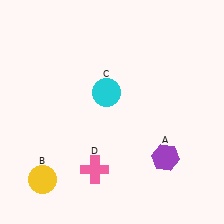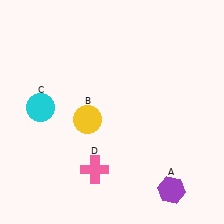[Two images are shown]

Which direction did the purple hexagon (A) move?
The purple hexagon (A) moved down.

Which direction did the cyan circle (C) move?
The cyan circle (C) moved left.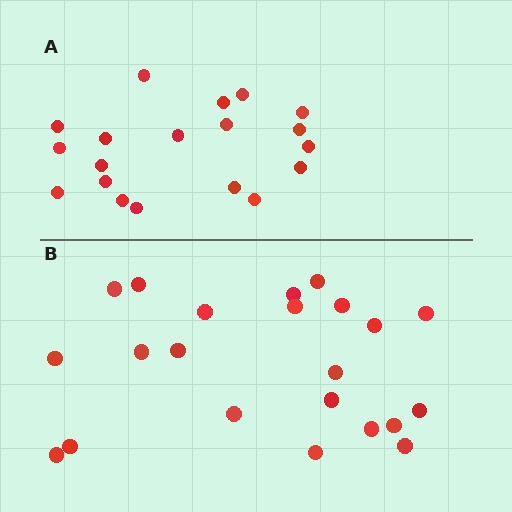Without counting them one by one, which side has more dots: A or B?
Region B (the bottom region) has more dots.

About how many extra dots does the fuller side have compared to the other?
Region B has just a few more — roughly 2 or 3 more dots than region A.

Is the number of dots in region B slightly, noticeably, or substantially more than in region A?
Region B has only slightly more — the two regions are fairly close. The ratio is roughly 1.2 to 1.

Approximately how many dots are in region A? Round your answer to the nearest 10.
About 20 dots. (The exact count is 19, which rounds to 20.)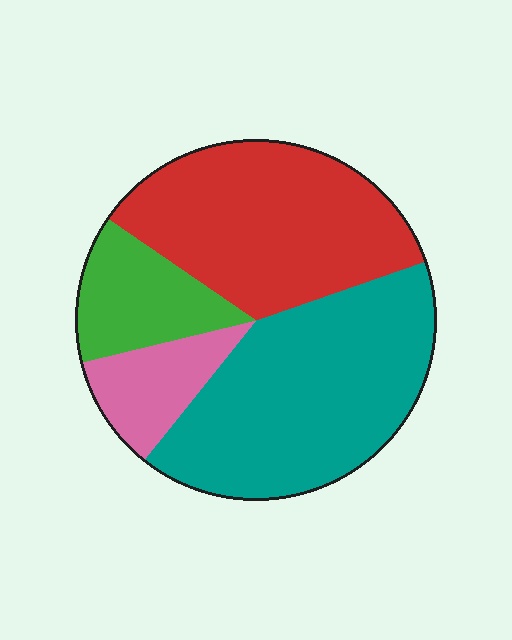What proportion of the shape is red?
Red covers around 35% of the shape.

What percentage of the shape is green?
Green takes up about one eighth (1/8) of the shape.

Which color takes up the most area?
Teal, at roughly 40%.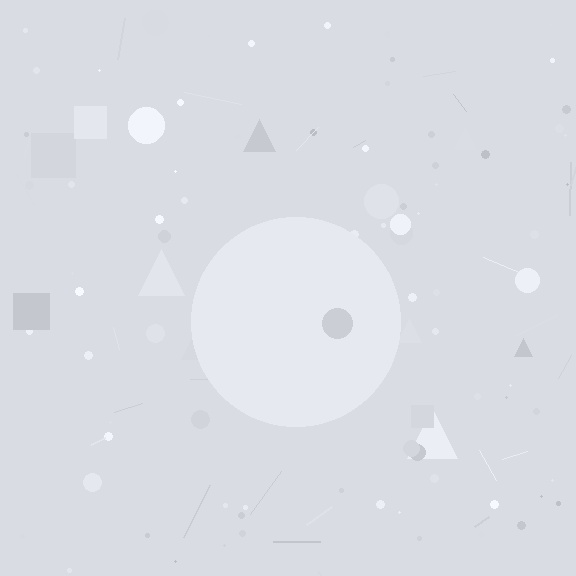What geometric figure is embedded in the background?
A circle is embedded in the background.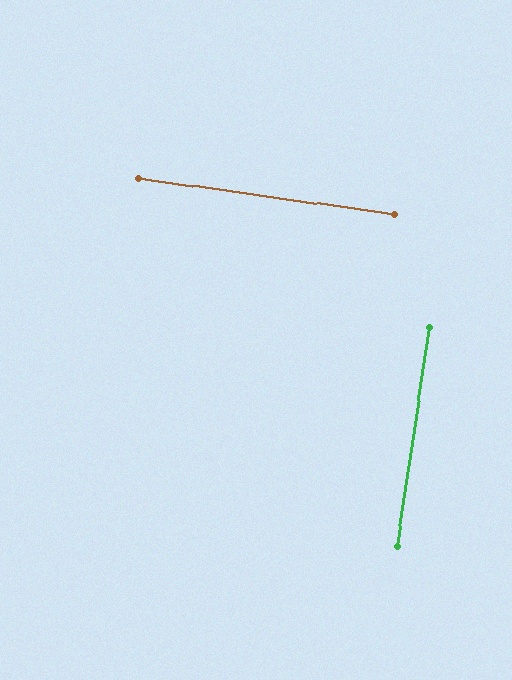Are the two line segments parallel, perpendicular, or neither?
Perpendicular — they meet at approximately 90°.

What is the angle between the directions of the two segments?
Approximately 90 degrees.